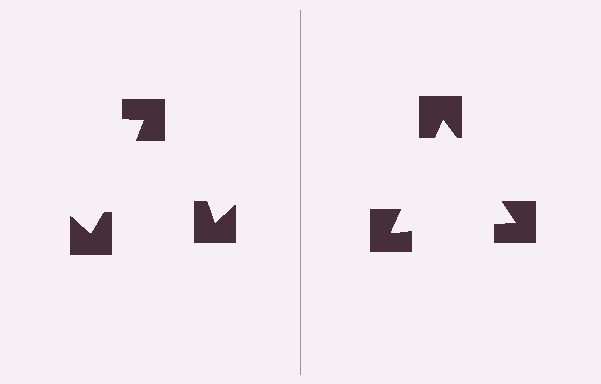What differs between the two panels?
The notched squares are positioned identically on both sides; only the wedge orientations differ. On the right they align to a triangle; on the left they are misaligned.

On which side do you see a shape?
An illusory triangle appears on the right side. On the left side the wedge cuts are rotated, so no coherent shape forms.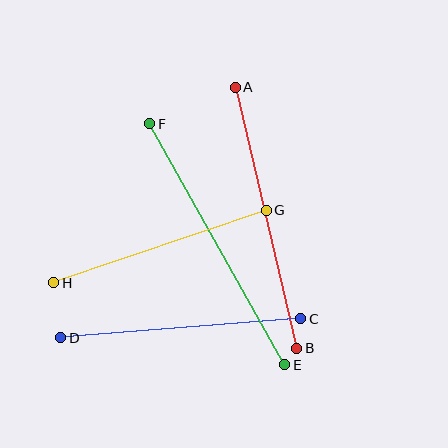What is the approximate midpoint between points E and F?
The midpoint is at approximately (217, 244) pixels.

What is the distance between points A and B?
The distance is approximately 268 pixels.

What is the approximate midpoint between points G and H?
The midpoint is at approximately (160, 246) pixels.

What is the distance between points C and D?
The distance is approximately 241 pixels.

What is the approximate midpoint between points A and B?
The midpoint is at approximately (266, 218) pixels.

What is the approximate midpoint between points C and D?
The midpoint is at approximately (181, 328) pixels.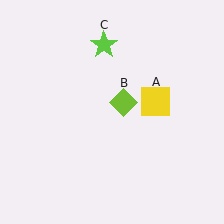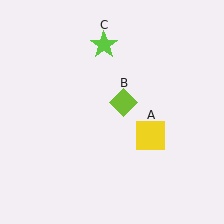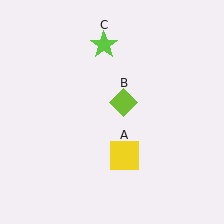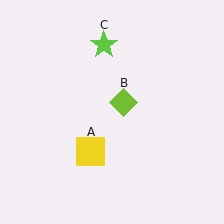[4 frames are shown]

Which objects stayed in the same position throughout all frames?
Lime diamond (object B) and lime star (object C) remained stationary.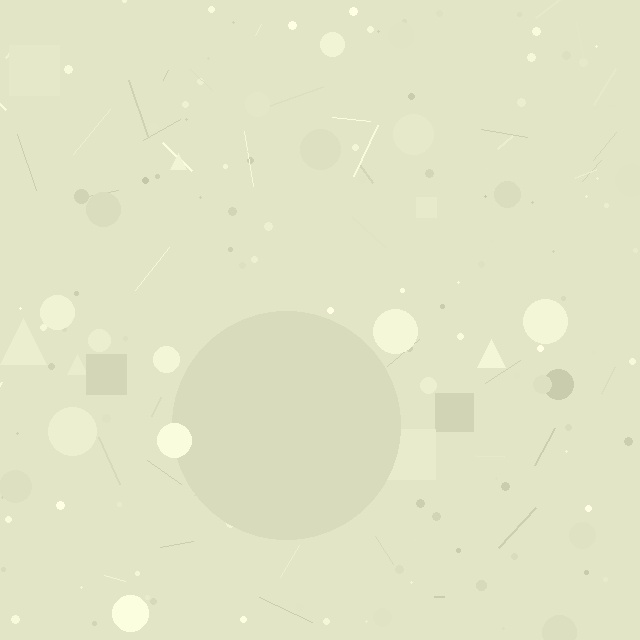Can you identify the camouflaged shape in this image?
The camouflaged shape is a circle.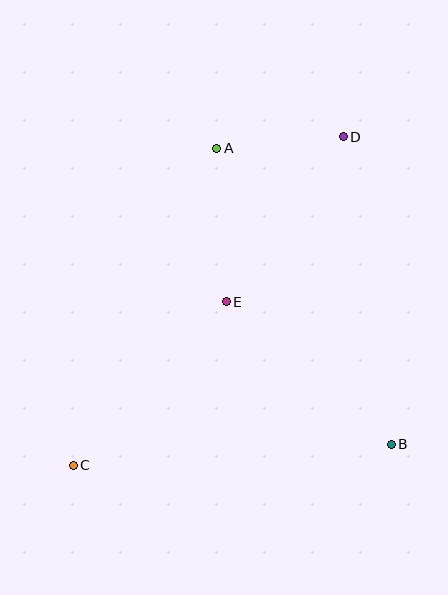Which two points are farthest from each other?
Points C and D are farthest from each other.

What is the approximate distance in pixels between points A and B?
The distance between A and B is approximately 344 pixels.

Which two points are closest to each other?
Points A and D are closest to each other.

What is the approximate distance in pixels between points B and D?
The distance between B and D is approximately 312 pixels.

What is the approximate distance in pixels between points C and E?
The distance between C and E is approximately 224 pixels.